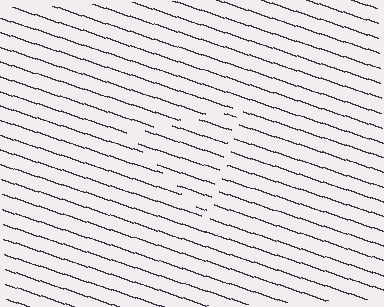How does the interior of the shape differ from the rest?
The interior of the shape contains the same grating, shifted by half a period — the contour is defined by the phase discontinuity where line-ends from the inner and outer gratings abut.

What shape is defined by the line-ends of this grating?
An illusory triangle. The interior of the shape contains the same grating, shifted by half a period — the contour is defined by the phase discontinuity where line-ends from the inner and outer gratings abut.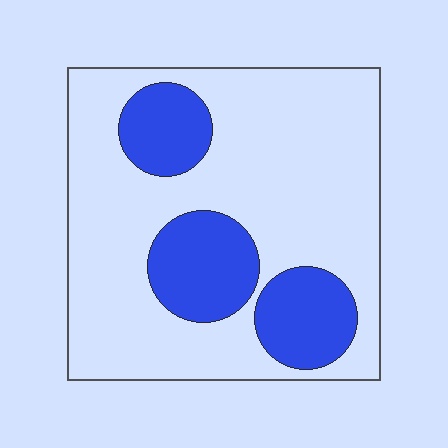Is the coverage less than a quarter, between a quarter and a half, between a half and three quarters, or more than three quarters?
Between a quarter and a half.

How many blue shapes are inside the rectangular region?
3.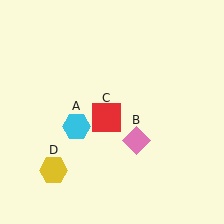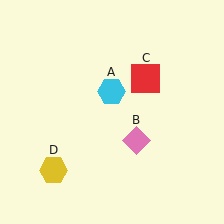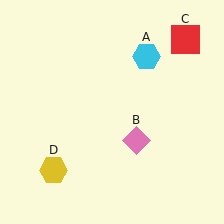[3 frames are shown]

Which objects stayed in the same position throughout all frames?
Pink diamond (object B) and yellow hexagon (object D) remained stationary.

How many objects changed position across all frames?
2 objects changed position: cyan hexagon (object A), red square (object C).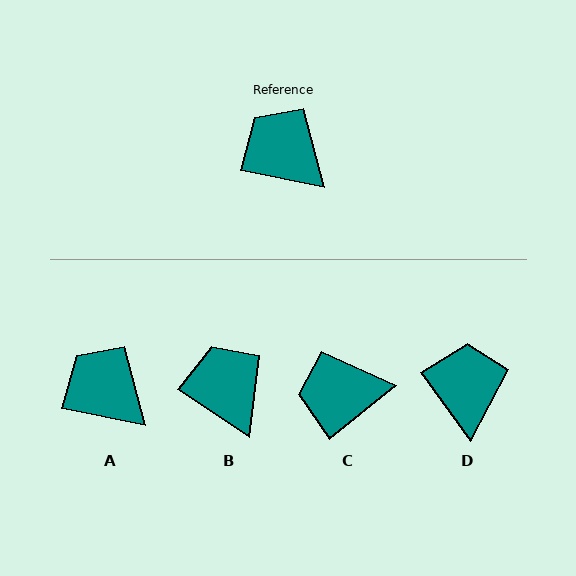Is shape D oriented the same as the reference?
No, it is off by about 43 degrees.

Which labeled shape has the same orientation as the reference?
A.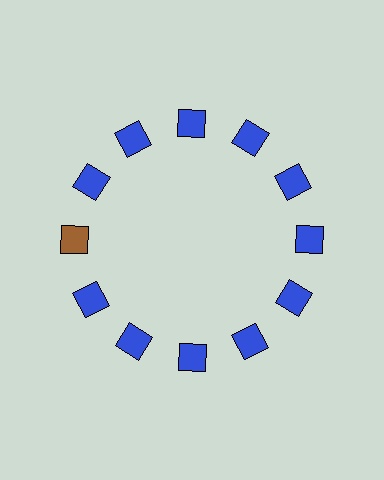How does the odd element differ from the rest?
It has a different color: brown instead of blue.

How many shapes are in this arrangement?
There are 12 shapes arranged in a ring pattern.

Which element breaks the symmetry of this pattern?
The brown square at roughly the 9 o'clock position breaks the symmetry. All other shapes are blue squares.